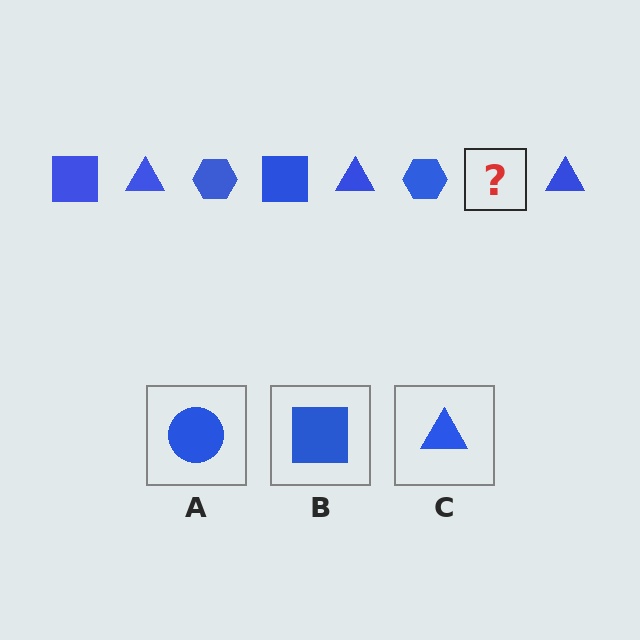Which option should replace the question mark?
Option B.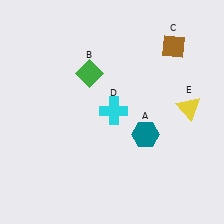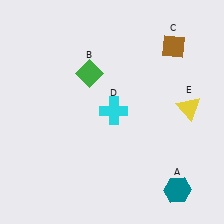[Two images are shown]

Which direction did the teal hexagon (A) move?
The teal hexagon (A) moved down.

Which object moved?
The teal hexagon (A) moved down.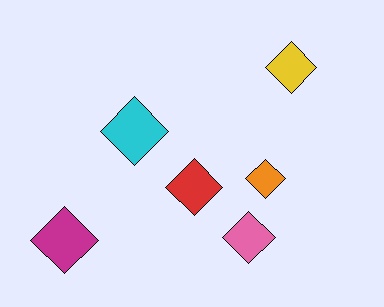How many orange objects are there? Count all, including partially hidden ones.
There is 1 orange object.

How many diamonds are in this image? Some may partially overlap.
There are 6 diamonds.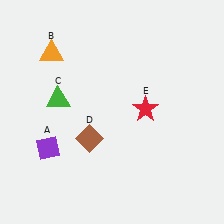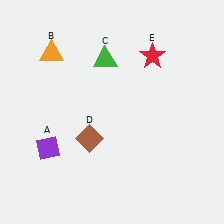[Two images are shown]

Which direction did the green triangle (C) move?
The green triangle (C) moved right.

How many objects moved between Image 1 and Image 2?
2 objects moved between the two images.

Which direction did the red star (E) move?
The red star (E) moved up.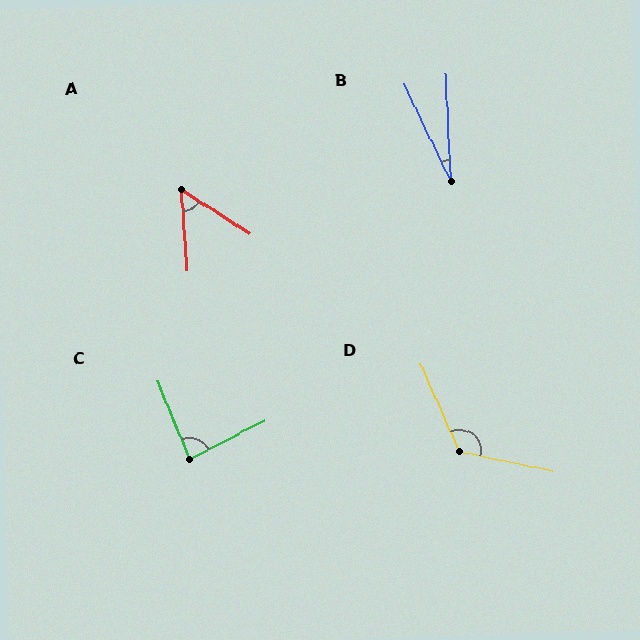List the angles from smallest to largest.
B (23°), A (53°), C (85°), D (126°).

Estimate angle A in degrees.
Approximately 53 degrees.